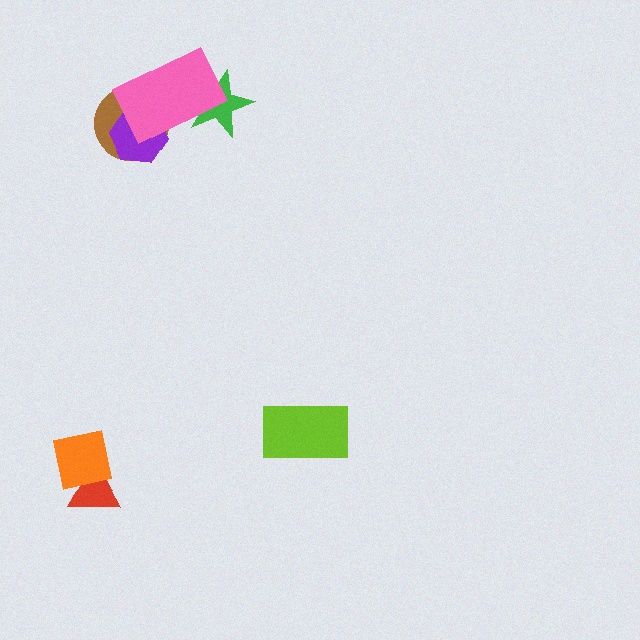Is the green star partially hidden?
Yes, it is partially covered by another shape.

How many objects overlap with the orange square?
1 object overlaps with the orange square.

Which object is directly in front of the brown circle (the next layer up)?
The purple hexagon is directly in front of the brown circle.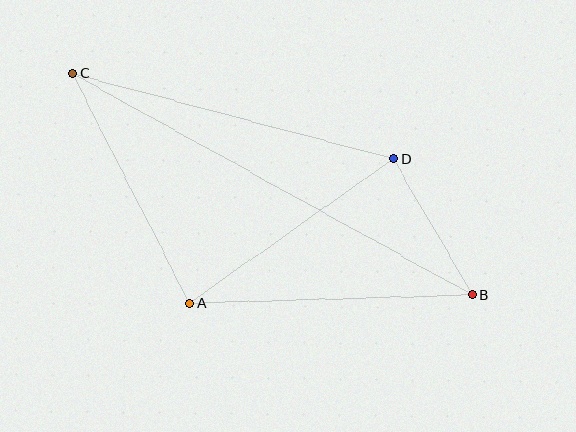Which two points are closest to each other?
Points B and D are closest to each other.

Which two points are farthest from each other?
Points B and C are farthest from each other.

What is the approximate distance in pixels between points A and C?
The distance between A and C is approximately 258 pixels.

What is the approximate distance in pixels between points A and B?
The distance between A and B is approximately 283 pixels.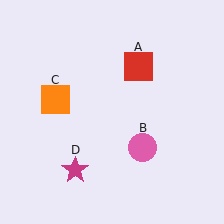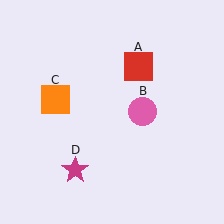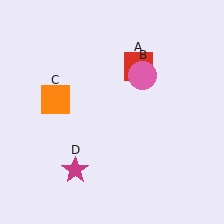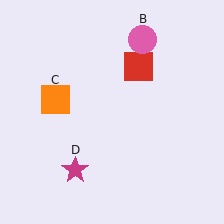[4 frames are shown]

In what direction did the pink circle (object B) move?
The pink circle (object B) moved up.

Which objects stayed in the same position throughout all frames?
Red square (object A) and orange square (object C) and magenta star (object D) remained stationary.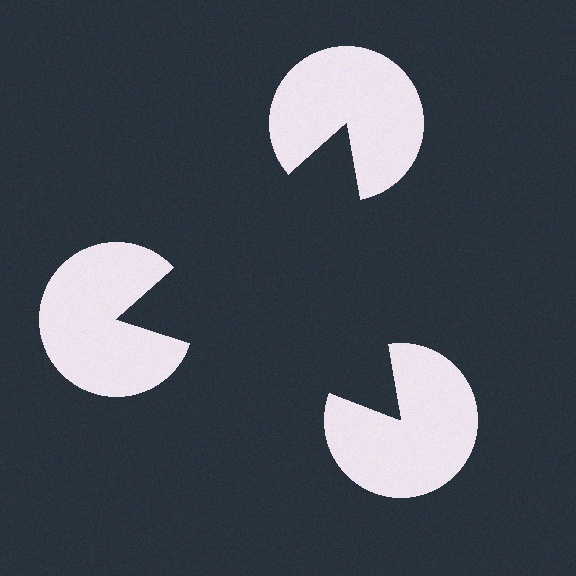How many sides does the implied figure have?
3 sides.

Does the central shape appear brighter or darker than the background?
It typically appears slightly darker than the background, even though no actual brightness change is drawn.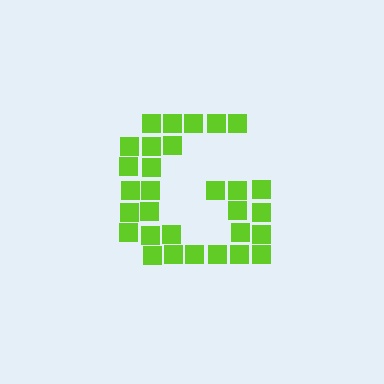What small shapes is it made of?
It is made of small squares.